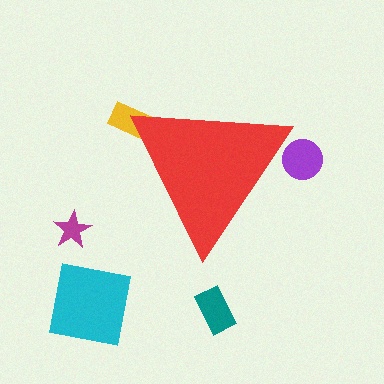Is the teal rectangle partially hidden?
No, the teal rectangle is fully visible.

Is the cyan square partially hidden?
No, the cyan square is fully visible.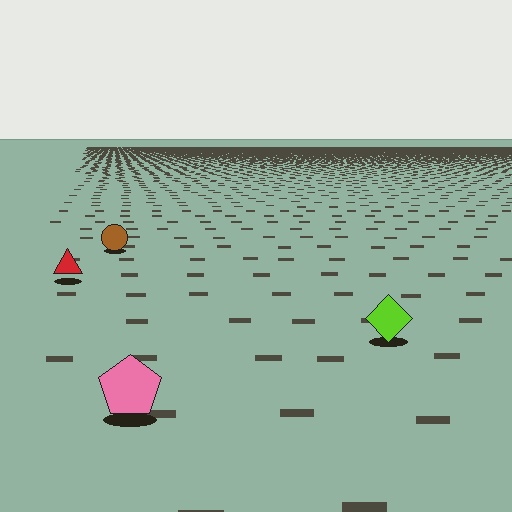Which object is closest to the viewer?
The pink pentagon is closest. The texture marks near it are larger and more spread out.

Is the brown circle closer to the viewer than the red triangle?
No. The red triangle is closer — you can tell from the texture gradient: the ground texture is coarser near it.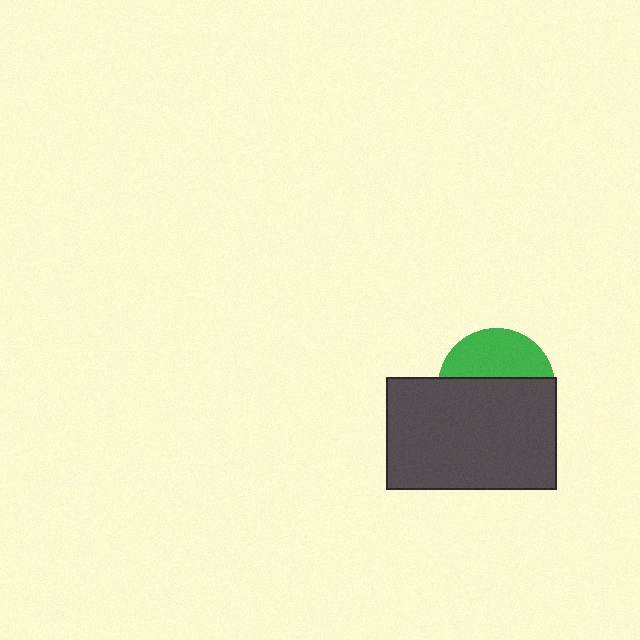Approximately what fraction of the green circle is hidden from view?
Roughly 60% of the green circle is hidden behind the dark gray rectangle.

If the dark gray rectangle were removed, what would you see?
You would see the complete green circle.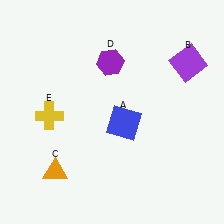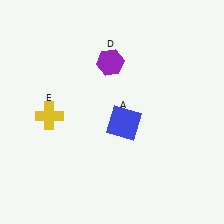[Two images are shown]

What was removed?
The orange triangle (C), the purple square (B) were removed in Image 2.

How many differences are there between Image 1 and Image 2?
There are 2 differences between the two images.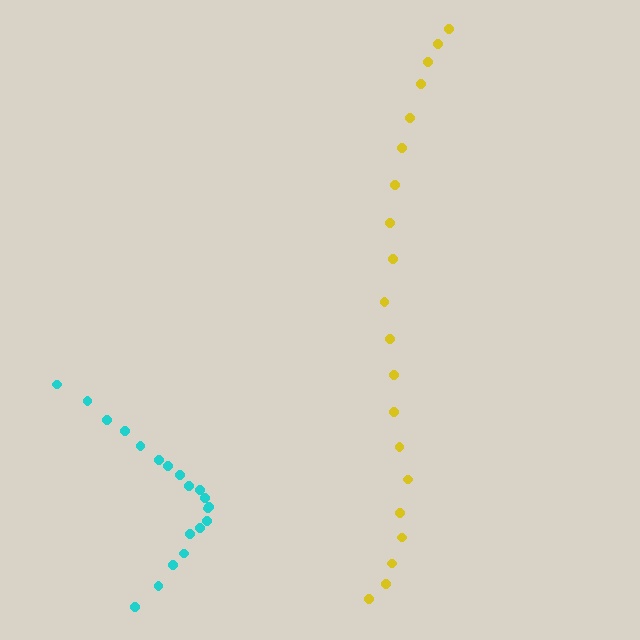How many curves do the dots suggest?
There are 2 distinct paths.